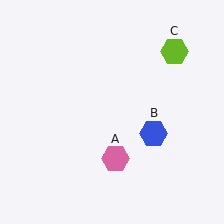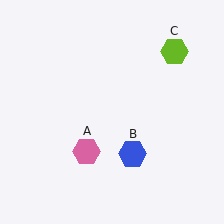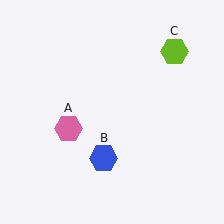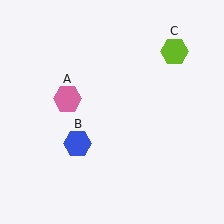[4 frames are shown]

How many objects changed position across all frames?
2 objects changed position: pink hexagon (object A), blue hexagon (object B).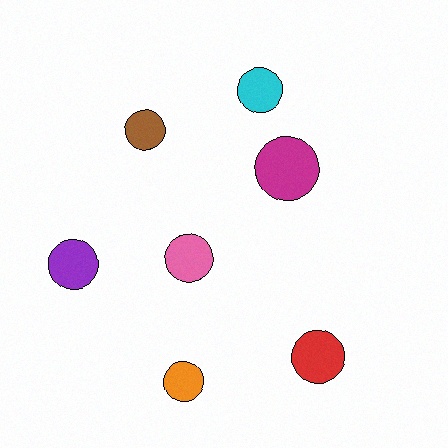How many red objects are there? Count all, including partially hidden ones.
There is 1 red object.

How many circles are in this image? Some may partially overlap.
There are 7 circles.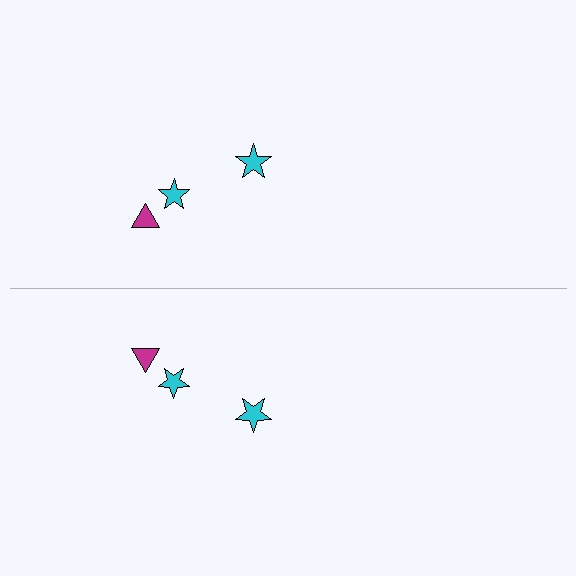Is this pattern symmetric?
Yes, this pattern has bilateral (reflection) symmetry.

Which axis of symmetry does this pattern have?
The pattern has a horizontal axis of symmetry running through the center of the image.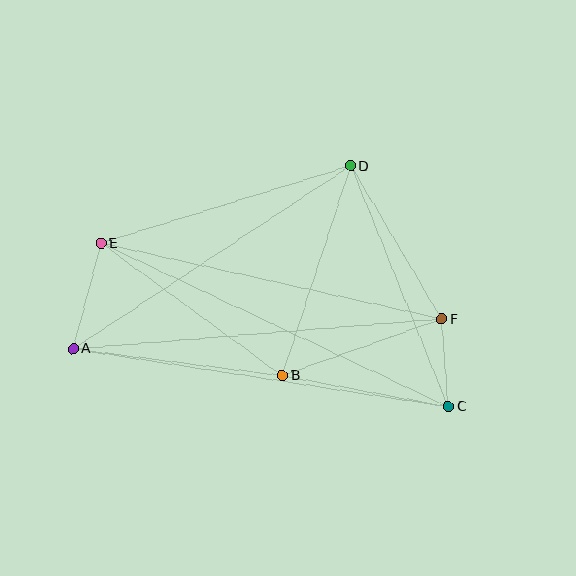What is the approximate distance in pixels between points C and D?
The distance between C and D is approximately 259 pixels.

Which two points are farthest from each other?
Points C and E are farthest from each other.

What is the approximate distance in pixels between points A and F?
The distance between A and F is approximately 370 pixels.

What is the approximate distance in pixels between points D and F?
The distance between D and F is approximately 178 pixels.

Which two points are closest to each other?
Points C and F are closest to each other.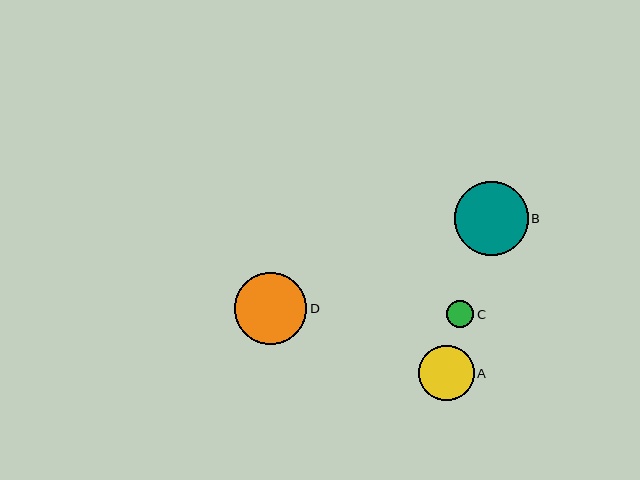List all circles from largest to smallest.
From largest to smallest: B, D, A, C.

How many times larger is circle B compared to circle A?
Circle B is approximately 1.3 times the size of circle A.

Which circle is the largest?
Circle B is the largest with a size of approximately 74 pixels.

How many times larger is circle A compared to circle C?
Circle A is approximately 2.0 times the size of circle C.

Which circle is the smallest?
Circle C is the smallest with a size of approximately 27 pixels.